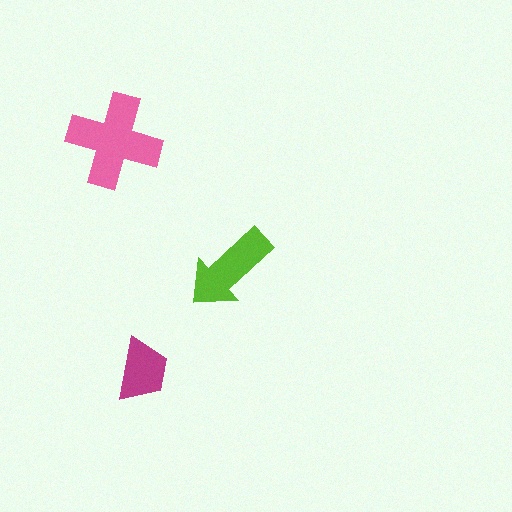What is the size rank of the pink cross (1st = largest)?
1st.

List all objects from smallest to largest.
The magenta trapezoid, the lime arrow, the pink cross.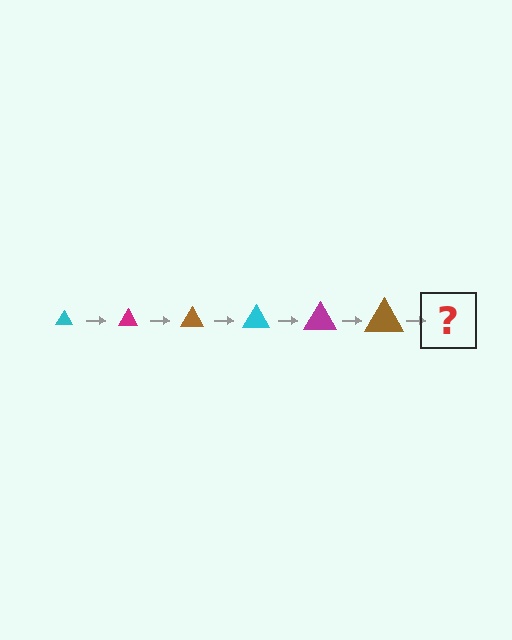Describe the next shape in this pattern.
It should be a cyan triangle, larger than the previous one.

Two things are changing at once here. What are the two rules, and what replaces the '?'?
The two rules are that the triangle grows larger each step and the color cycles through cyan, magenta, and brown. The '?' should be a cyan triangle, larger than the previous one.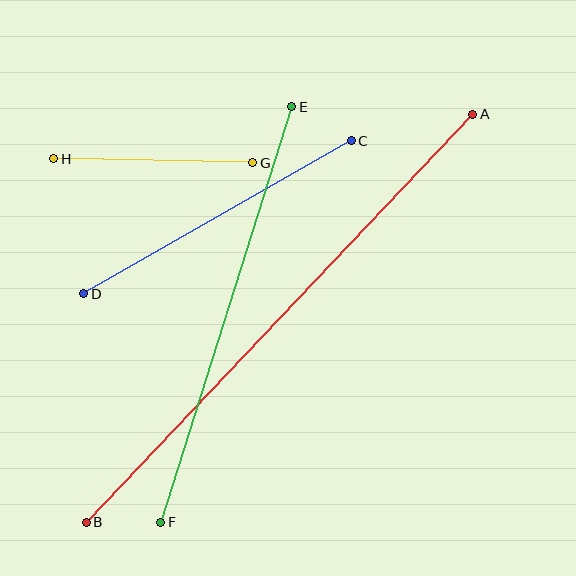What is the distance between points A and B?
The distance is approximately 562 pixels.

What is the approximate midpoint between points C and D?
The midpoint is at approximately (217, 217) pixels.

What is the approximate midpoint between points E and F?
The midpoint is at approximately (226, 314) pixels.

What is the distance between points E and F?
The distance is approximately 435 pixels.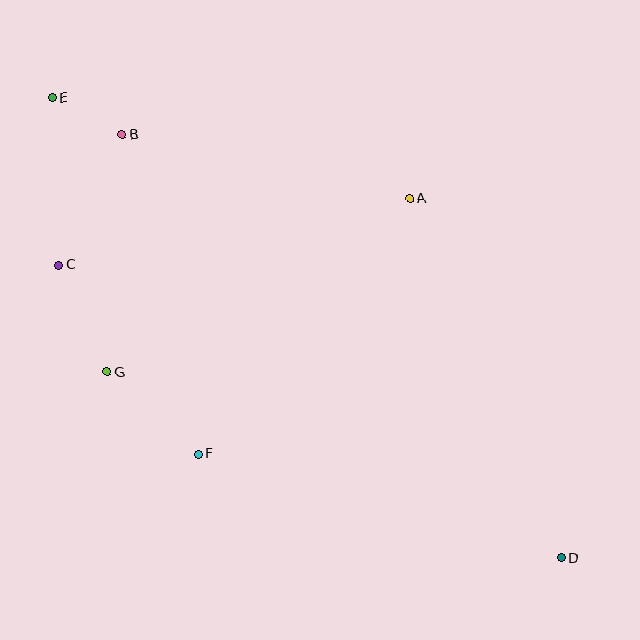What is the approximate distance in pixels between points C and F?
The distance between C and F is approximately 235 pixels.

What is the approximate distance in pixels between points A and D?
The distance between A and D is approximately 390 pixels.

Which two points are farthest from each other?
Points D and E are farthest from each other.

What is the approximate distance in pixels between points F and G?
The distance between F and G is approximately 122 pixels.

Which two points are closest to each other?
Points B and E are closest to each other.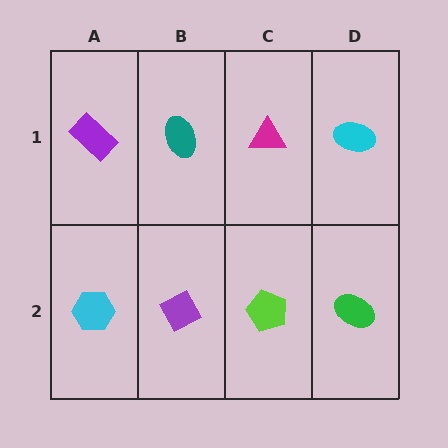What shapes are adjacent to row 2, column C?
A magenta triangle (row 1, column C), a purple diamond (row 2, column B), a green ellipse (row 2, column D).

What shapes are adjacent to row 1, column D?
A green ellipse (row 2, column D), a magenta triangle (row 1, column C).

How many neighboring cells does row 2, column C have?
3.